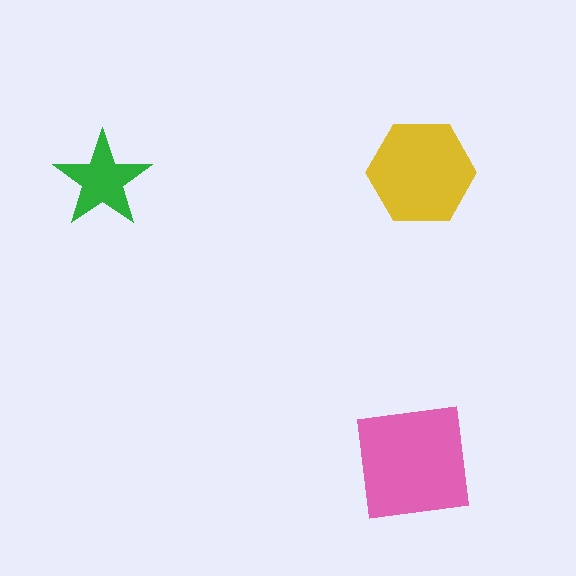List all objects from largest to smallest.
The pink square, the yellow hexagon, the green star.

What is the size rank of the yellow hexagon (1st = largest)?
2nd.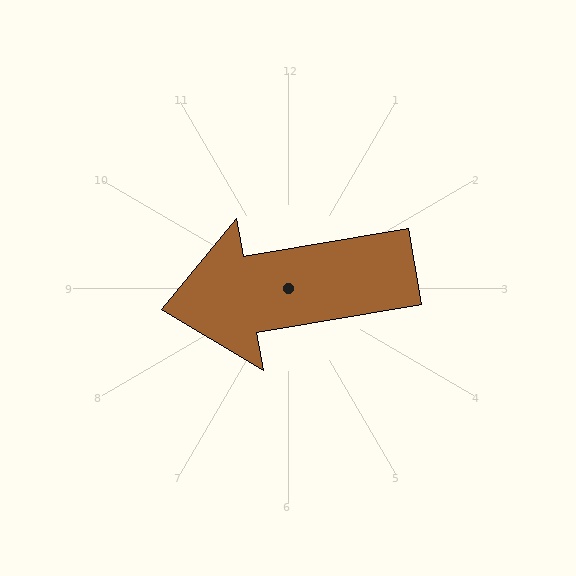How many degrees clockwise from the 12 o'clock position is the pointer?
Approximately 260 degrees.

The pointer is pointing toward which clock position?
Roughly 9 o'clock.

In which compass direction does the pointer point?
West.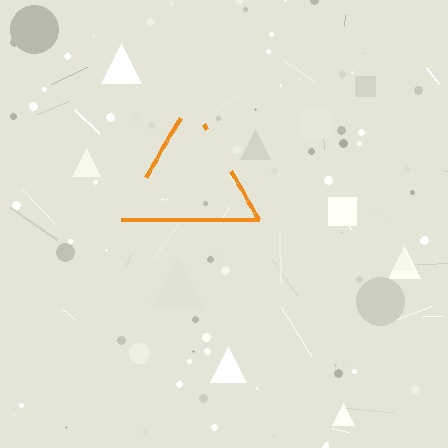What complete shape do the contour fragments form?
The contour fragments form a triangle.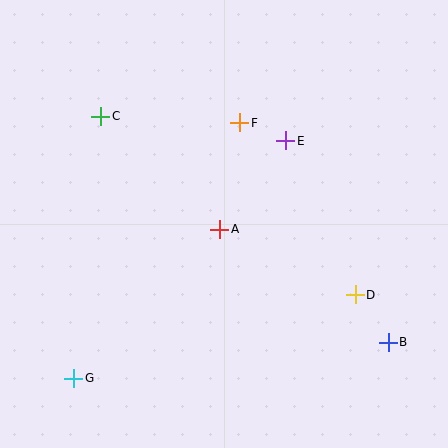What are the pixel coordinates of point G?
Point G is at (74, 378).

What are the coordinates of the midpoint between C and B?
The midpoint between C and B is at (244, 229).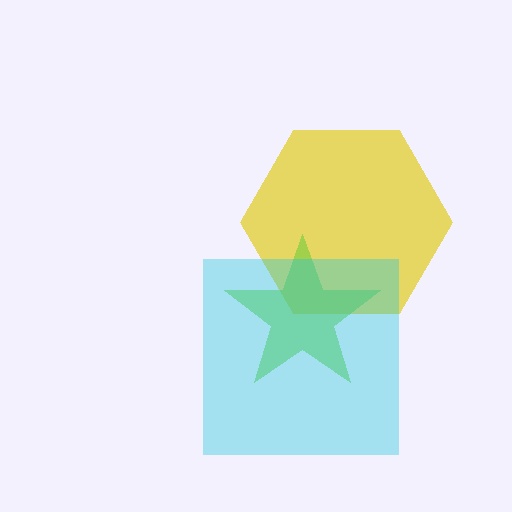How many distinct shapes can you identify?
There are 3 distinct shapes: a yellow hexagon, a lime star, a cyan square.